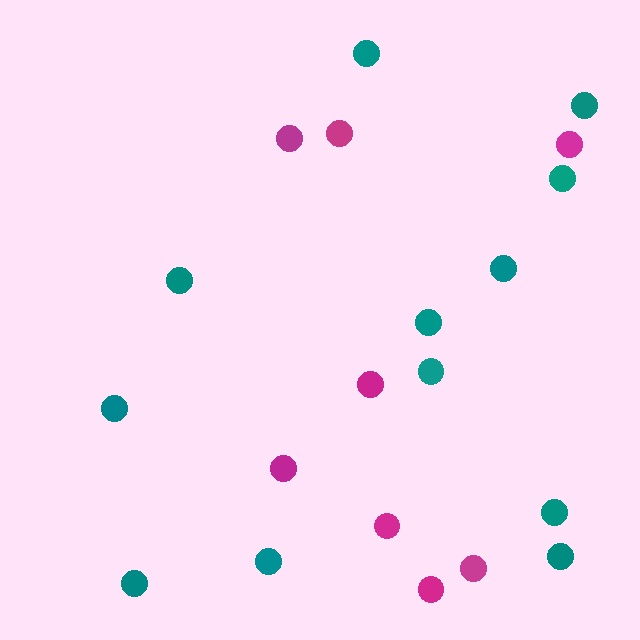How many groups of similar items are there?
There are 2 groups: one group of teal circles (12) and one group of magenta circles (8).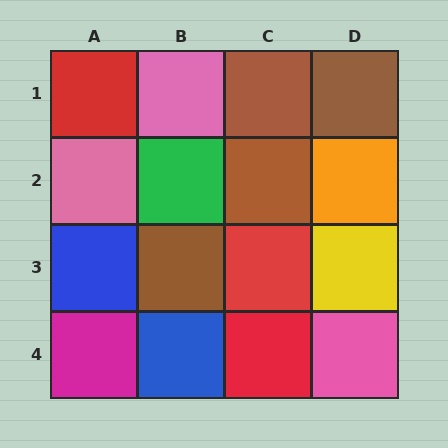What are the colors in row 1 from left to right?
Red, pink, brown, brown.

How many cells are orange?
1 cell is orange.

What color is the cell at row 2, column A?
Pink.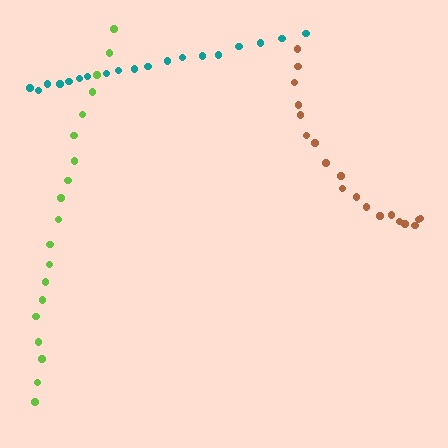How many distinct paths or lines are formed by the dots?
There are 3 distinct paths.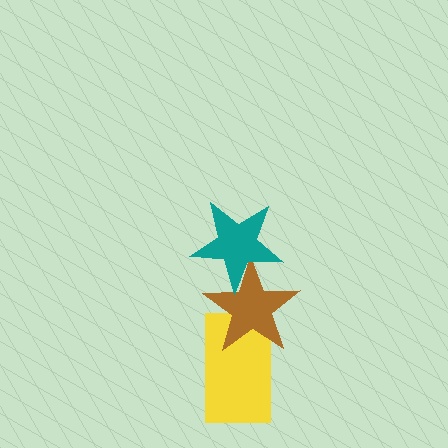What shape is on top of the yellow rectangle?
The brown star is on top of the yellow rectangle.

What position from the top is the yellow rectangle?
The yellow rectangle is 3rd from the top.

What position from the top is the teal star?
The teal star is 1st from the top.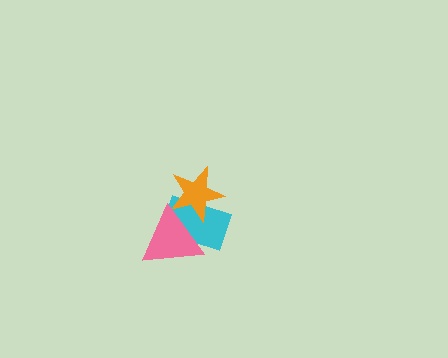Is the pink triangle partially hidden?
No, no other shape covers it.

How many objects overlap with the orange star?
2 objects overlap with the orange star.